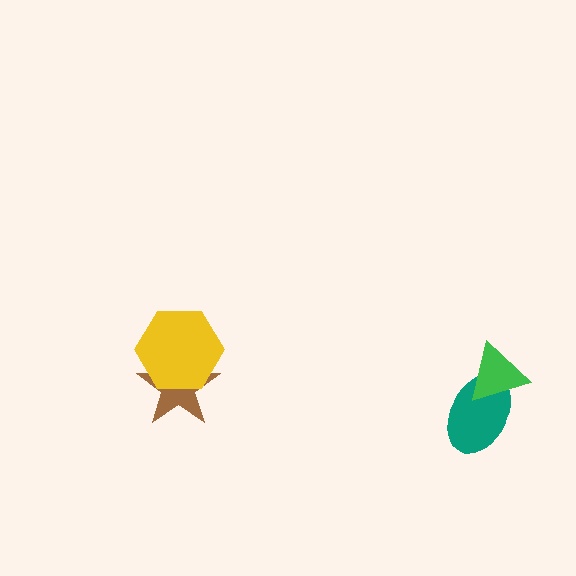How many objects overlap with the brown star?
1 object overlaps with the brown star.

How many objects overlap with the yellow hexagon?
1 object overlaps with the yellow hexagon.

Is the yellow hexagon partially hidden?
No, no other shape covers it.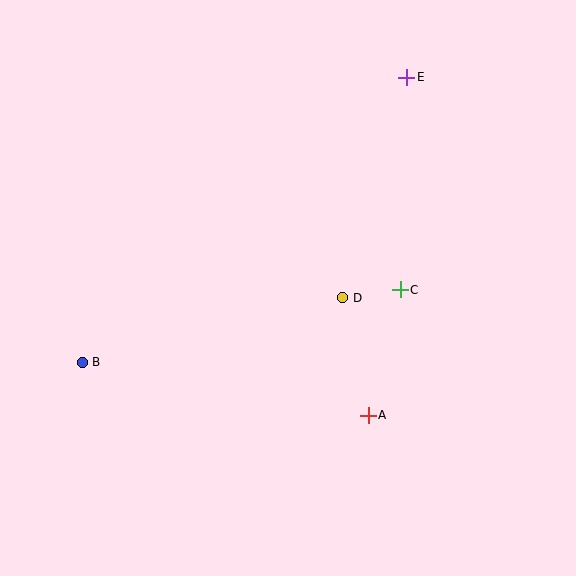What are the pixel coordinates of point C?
Point C is at (400, 290).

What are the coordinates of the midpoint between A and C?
The midpoint between A and C is at (384, 352).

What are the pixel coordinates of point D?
Point D is at (343, 298).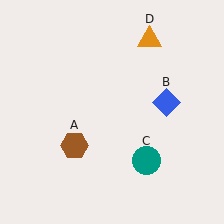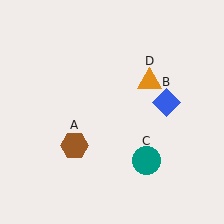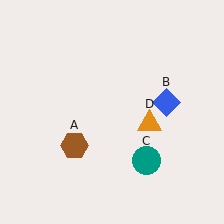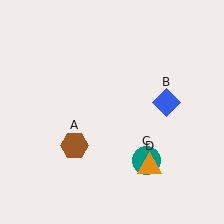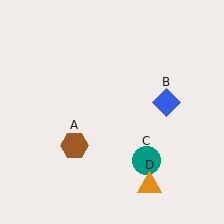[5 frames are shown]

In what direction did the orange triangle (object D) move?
The orange triangle (object D) moved down.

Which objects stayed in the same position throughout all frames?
Brown hexagon (object A) and blue diamond (object B) and teal circle (object C) remained stationary.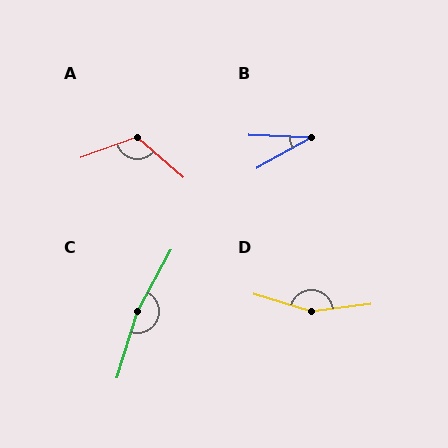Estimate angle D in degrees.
Approximately 155 degrees.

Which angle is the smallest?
B, at approximately 31 degrees.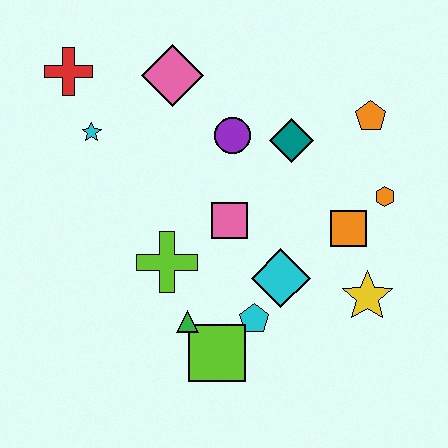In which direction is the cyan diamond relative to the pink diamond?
The cyan diamond is below the pink diamond.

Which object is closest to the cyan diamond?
The cyan pentagon is closest to the cyan diamond.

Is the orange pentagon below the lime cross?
No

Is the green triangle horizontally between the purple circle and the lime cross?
Yes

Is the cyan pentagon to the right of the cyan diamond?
No